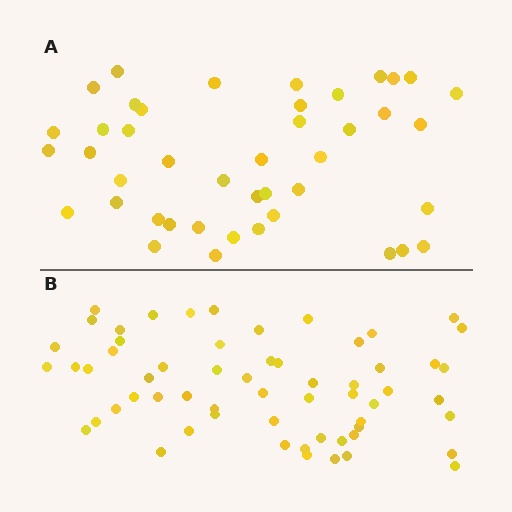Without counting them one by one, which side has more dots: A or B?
Region B (the bottom region) has more dots.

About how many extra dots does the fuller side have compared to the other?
Region B has approximately 15 more dots than region A.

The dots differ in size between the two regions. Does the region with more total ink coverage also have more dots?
No. Region A has more total ink coverage because its dots are larger, but region B actually contains more individual dots. Total area can be misleading — the number of items is what matters here.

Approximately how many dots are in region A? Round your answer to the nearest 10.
About 40 dots. (The exact count is 43, which rounds to 40.)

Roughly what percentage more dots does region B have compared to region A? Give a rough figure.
About 40% more.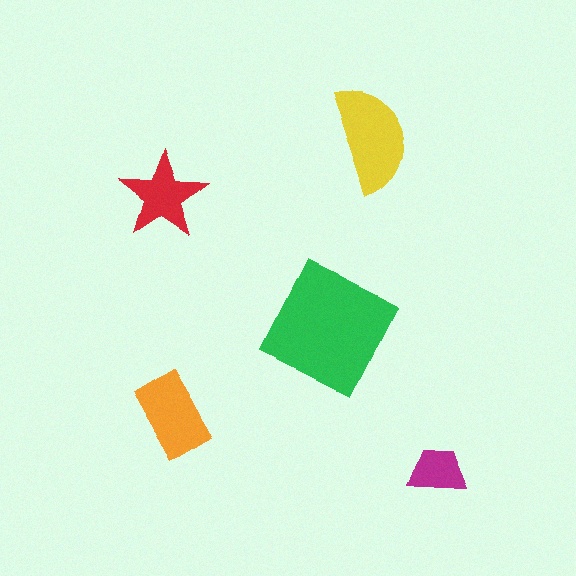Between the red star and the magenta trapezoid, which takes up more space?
The red star.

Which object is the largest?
The green square.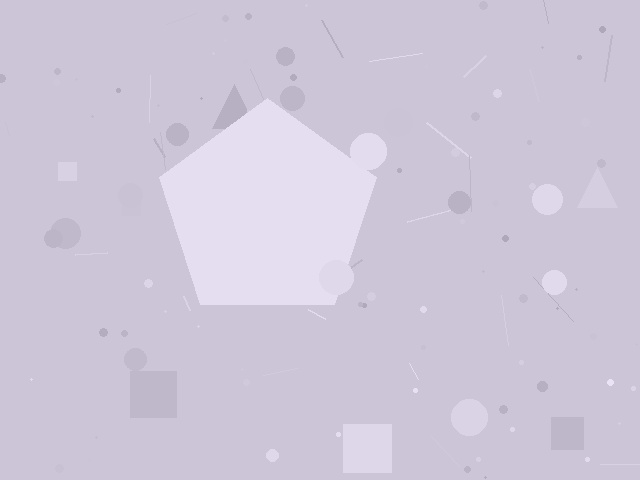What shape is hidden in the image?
A pentagon is hidden in the image.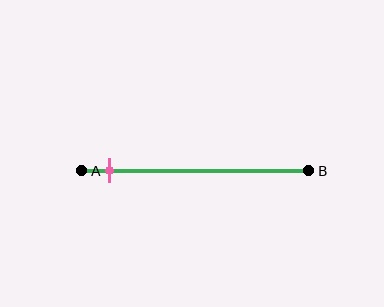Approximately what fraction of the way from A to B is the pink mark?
The pink mark is approximately 10% of the way from A to B.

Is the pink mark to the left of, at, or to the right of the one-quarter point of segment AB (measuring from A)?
The pink mark is to the left of the one-quarter point of segment AB.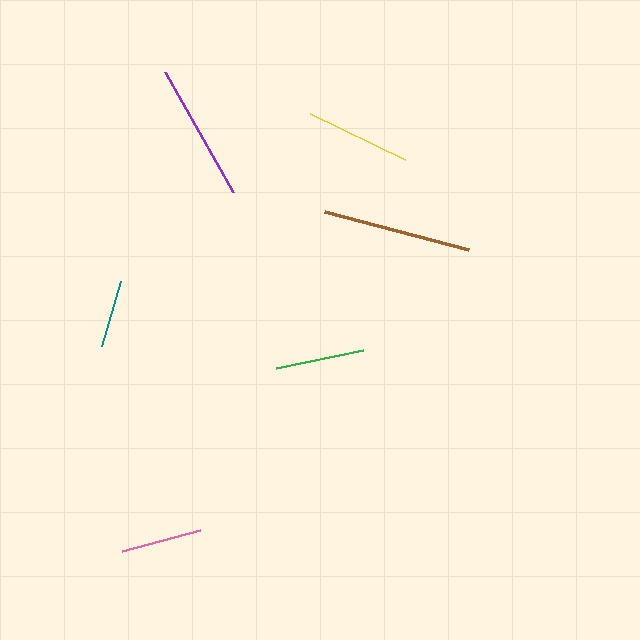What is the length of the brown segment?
The brown segment is approximately 149 pixels long.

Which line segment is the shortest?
The teal line is the shortest at approximately 68 pixels.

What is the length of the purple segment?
The purple segment is approximately 138 pixels long.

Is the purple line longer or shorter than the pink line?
The purple line is longer than the pink line.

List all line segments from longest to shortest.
From longest to shortest: brown, purple, yellow, green, pink, teal.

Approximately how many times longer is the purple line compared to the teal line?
The purple line is approximately 2.0 times the length of the teal line.